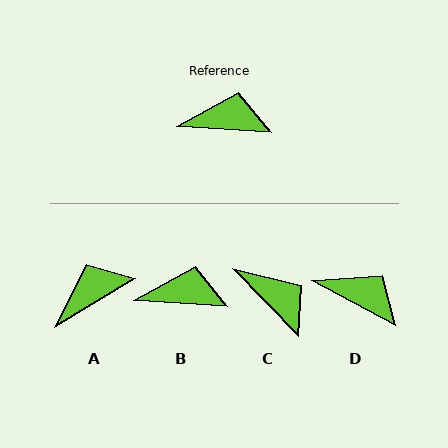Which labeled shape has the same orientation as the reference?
B.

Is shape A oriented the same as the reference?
No, it is off by about 35 degrees.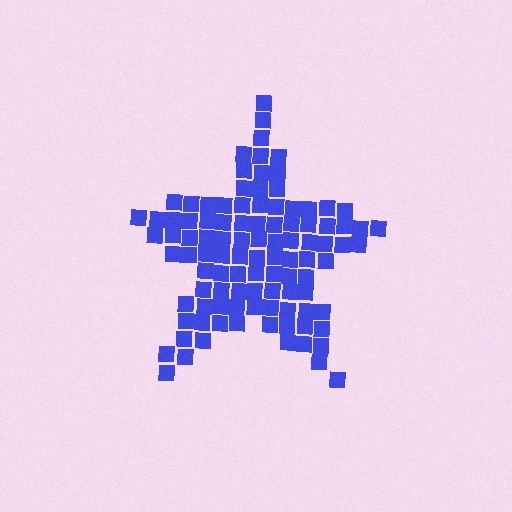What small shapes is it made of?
It is made of small squares.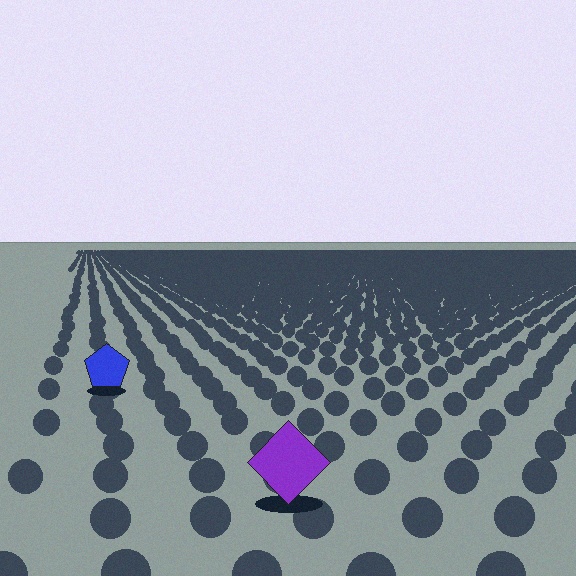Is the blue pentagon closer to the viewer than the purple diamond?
No. The purple diamond is closer — you can tell from the texture gradient: the ground texture is coarser near it.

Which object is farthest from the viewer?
The blue pentagon is farthest from the viewer. It appears smaller and the ground texture around it is denser.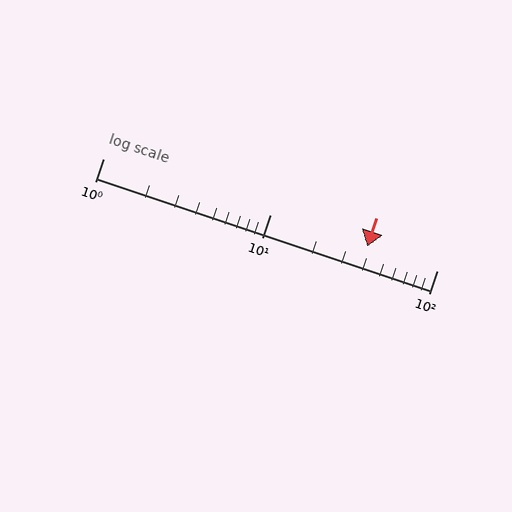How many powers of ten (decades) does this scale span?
The scale spans 2 decades, from 1 to 100.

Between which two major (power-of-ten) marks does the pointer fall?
The pointer is between 10 and 100.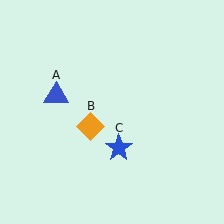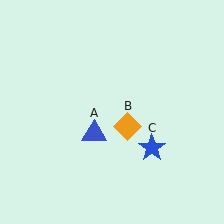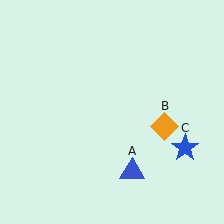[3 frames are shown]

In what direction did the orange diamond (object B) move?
The orange diamond (object B) moved right.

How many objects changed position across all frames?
3 objects changed position: blue triangle (object A), orange diamond (object B), blue star (object C).